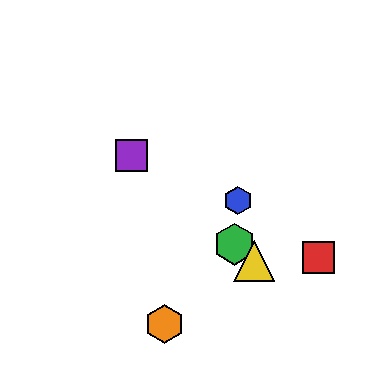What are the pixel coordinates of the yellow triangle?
The yellow triangle is at (254, 261).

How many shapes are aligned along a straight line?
3 shapes (the green hexagon, the yellow triangle, the purple square) are aligned along a straight line.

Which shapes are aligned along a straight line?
The green hexagon, the yellow triangle, the purple square are aligned along a straight line.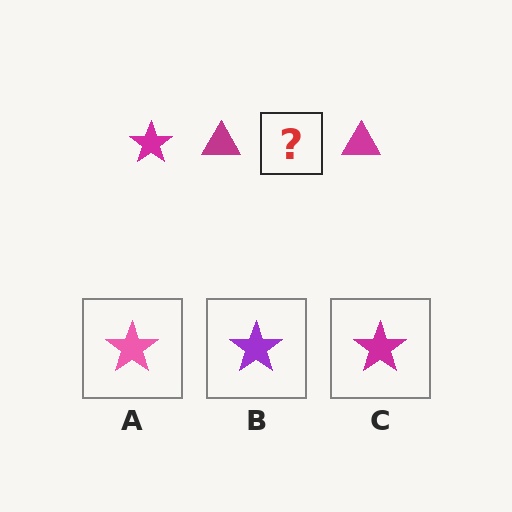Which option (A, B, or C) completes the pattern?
C.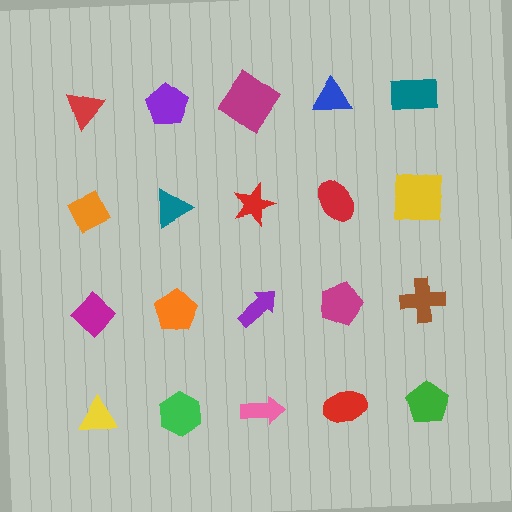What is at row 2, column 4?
A red ellipse.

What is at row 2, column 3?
A red star.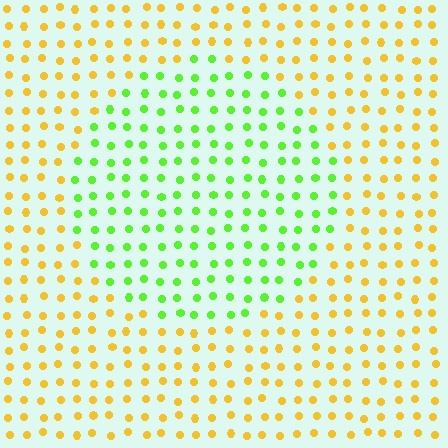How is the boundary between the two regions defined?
The boundary is defined purely by a slight shift in hue (about 62 degrees). Spacing, size, and orientation are identical on both sides.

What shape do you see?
I see a circle.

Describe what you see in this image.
The image is filled with small yellow elements in a uniform arrangement. A circle-shaped region is visible where the elements are tinted to a slightly different hue, forming a subtle color boundary.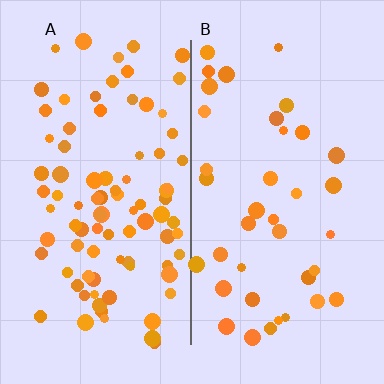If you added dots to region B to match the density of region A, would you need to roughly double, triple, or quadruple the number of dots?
Approximately double.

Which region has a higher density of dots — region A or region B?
A (the left).